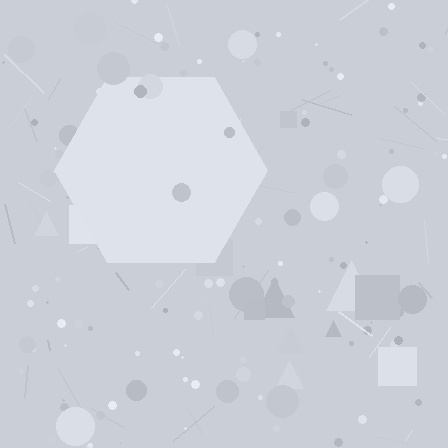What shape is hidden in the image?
A hexagon is hidden in the image.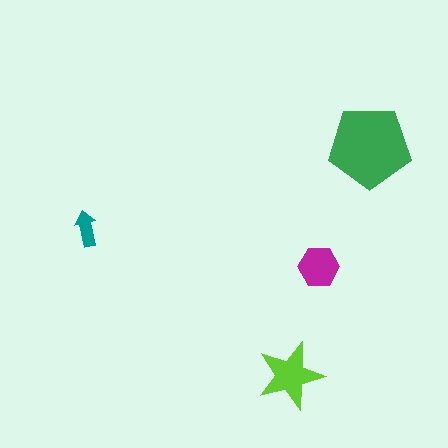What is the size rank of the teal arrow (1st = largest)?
4th.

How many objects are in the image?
There are 4 objects in the image.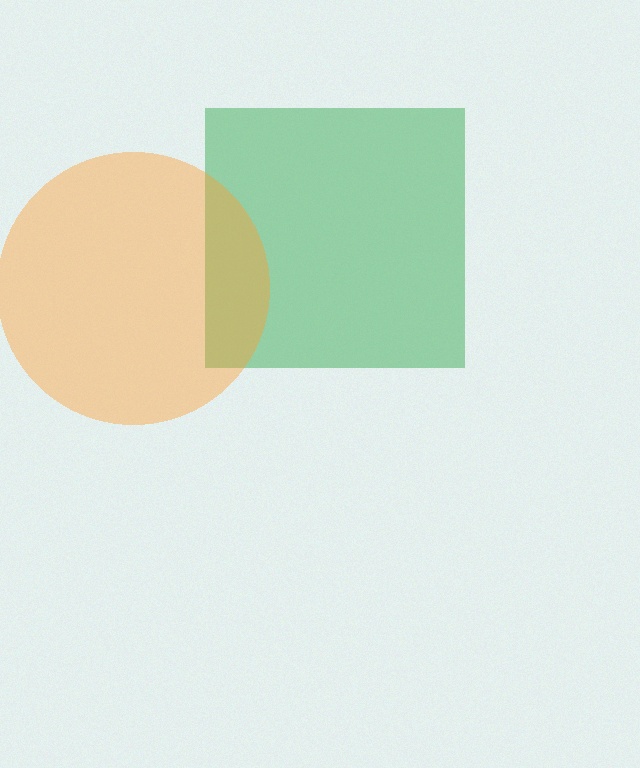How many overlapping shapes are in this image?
There are 2 overlapping shapes in the image.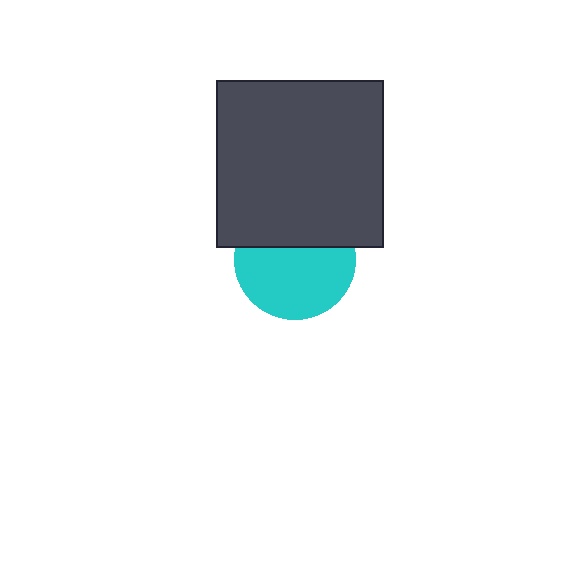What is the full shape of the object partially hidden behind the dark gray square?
The partially hidden object is a cyan circle.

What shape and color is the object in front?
The object in front is a dark gray square.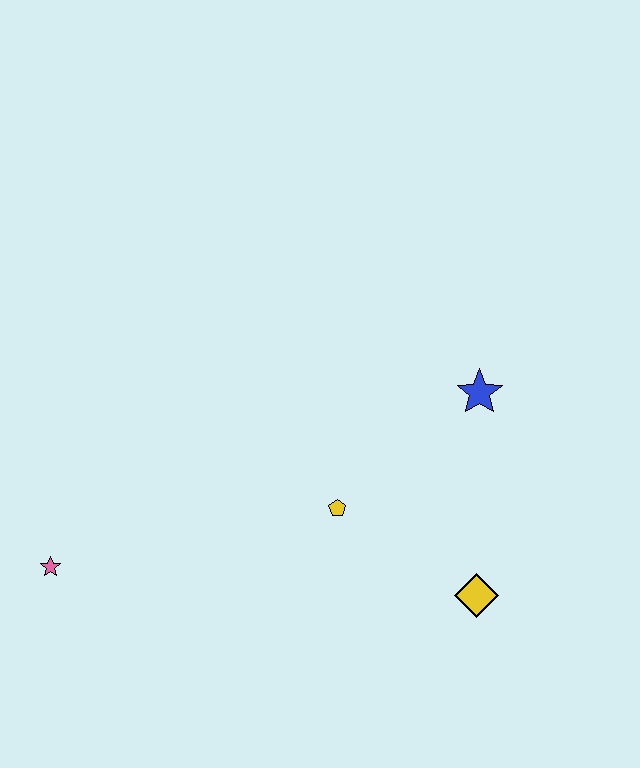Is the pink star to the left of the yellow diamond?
Yes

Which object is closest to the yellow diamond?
The yellow pentagon is closest to the yellow diamond.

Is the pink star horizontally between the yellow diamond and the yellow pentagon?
No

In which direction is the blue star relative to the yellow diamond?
The blue star is above the yellow diamond.